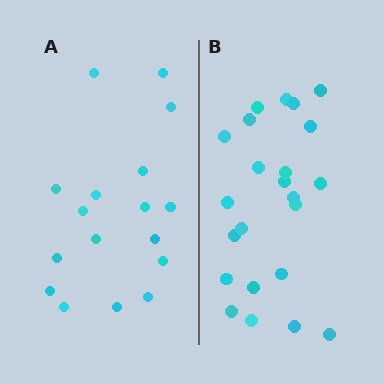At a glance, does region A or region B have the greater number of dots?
Region B (the right region) has more dots.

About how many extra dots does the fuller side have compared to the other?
Region B has about 6 more dots than region A.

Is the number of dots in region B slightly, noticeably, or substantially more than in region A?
Region B has noticeably more, but not dramatically so. The ratio is roughly 1.4 to 1.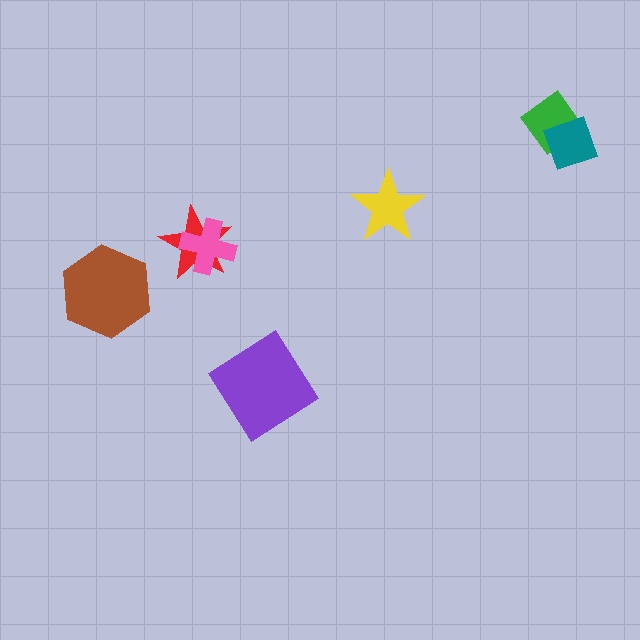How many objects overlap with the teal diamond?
1 object overlaps with the teal diamond.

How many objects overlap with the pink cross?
1 object overlaps with the pink cross.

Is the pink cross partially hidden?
No, no other shape covers it.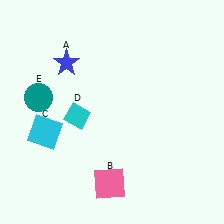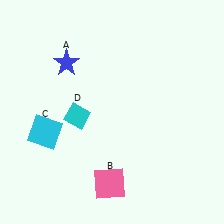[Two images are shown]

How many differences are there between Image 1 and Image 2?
There is 1 difference between the two images.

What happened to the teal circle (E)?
The teal circle (E) was removed in Image 2. It was in the top-left area of Image 1.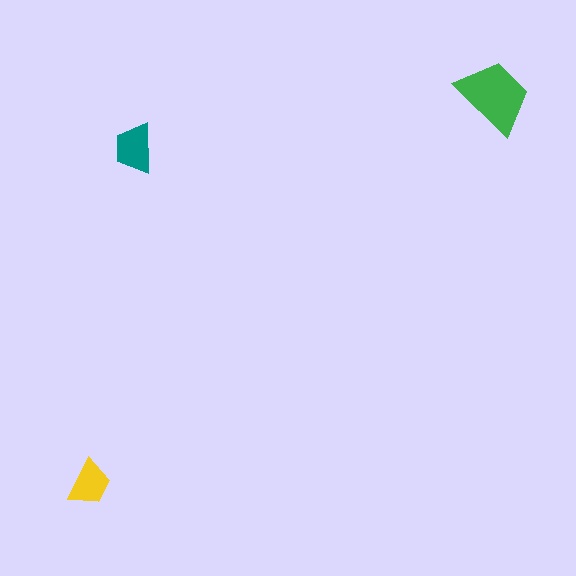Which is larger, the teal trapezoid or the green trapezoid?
The green one.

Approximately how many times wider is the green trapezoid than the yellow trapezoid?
About 1.5 times wider.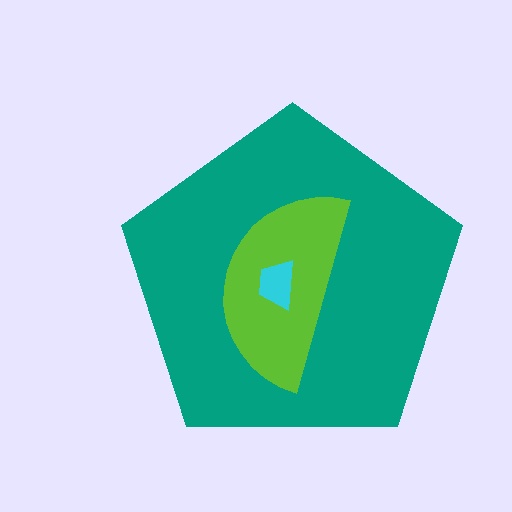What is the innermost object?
The cyan trapezoid.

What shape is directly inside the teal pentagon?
The lime semicircle.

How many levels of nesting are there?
3.